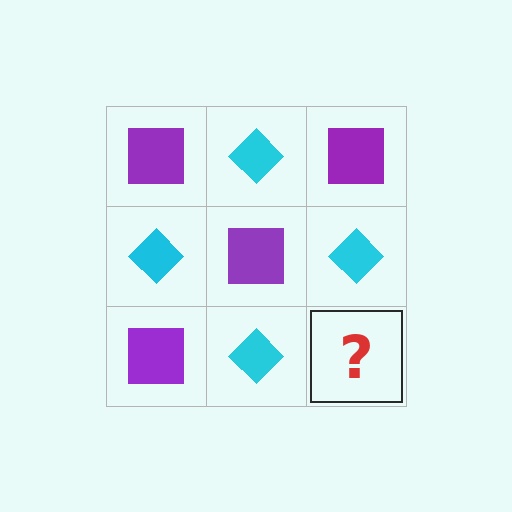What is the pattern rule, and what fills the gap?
The rule is that it alternates purple square and cyan diamond in a checkerboard pattern. The gap should be filled with a purple square.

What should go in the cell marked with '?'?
The missing cell should contain a purple square.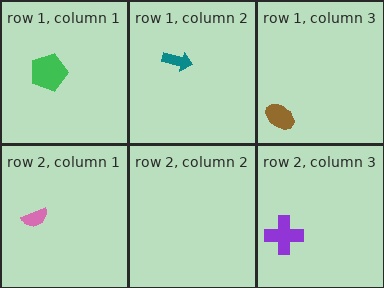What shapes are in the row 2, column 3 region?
The purple cross.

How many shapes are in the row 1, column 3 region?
1.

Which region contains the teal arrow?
The row 1, column 2 region.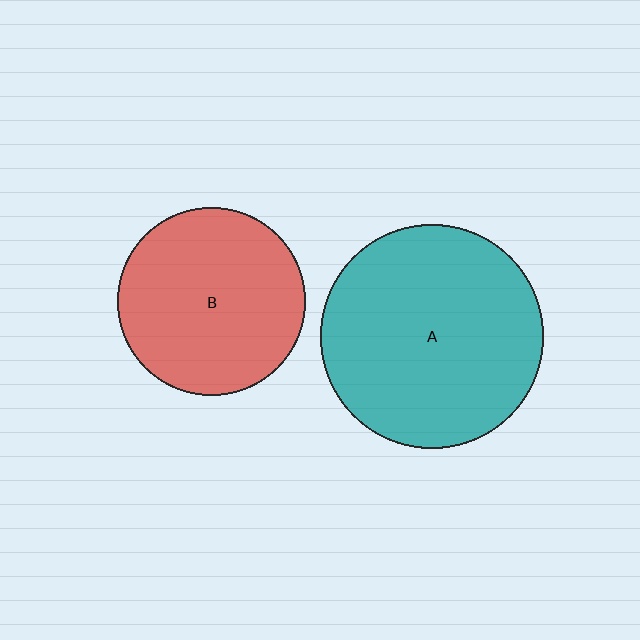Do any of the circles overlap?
No, none of the circles overlap.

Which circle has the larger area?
Circle A (teal).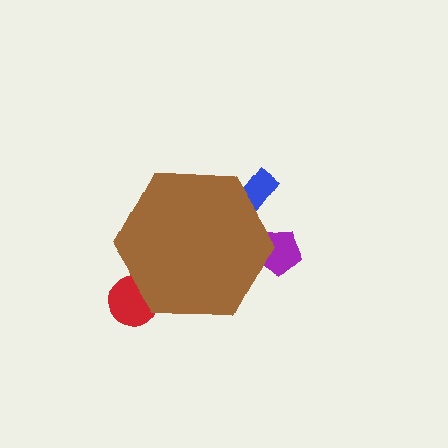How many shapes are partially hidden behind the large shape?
3 shapes are partially hidden.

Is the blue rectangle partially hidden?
Yes, the blue rectangle is partially hidden behind the brown hexagon.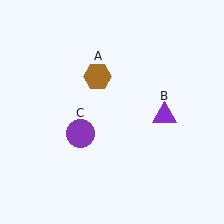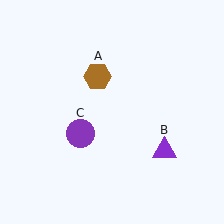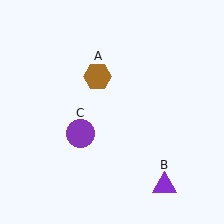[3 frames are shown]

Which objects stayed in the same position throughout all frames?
Brown hexagon (object A) and purple circle (object C) remained stationary.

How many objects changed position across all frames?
1 object changed position: purple triangle (object B).